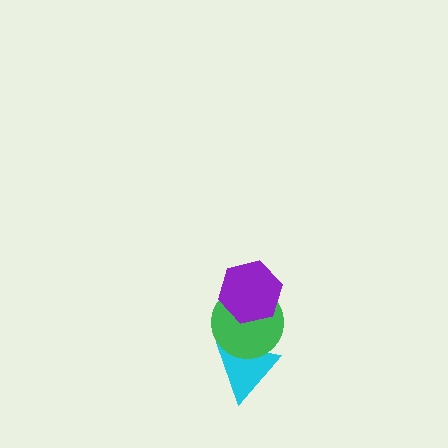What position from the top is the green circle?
The green circle is 2nd from the top.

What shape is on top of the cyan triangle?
The green circle is on top of the cyan triangle.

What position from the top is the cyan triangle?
The cyan triangle is 3rd from the top.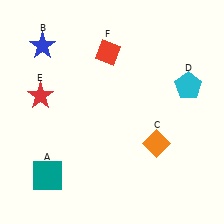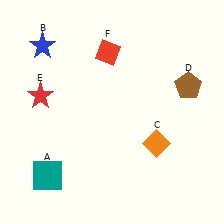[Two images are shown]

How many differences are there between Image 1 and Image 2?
There is 1 difference between the two images.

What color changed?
The pentagon (D) changed from cyan in Image 1 to brown in Image 2.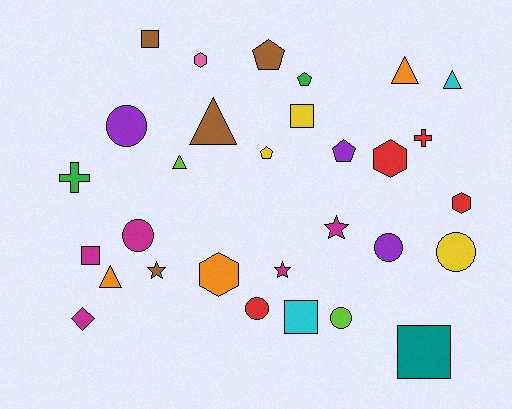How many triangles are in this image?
There are 5 triangles.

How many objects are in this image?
There are 30 objects.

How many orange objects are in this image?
There are 3 orange objects.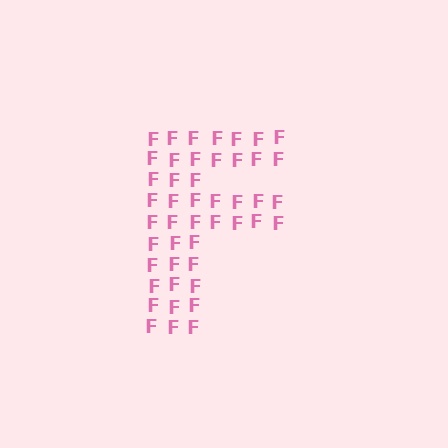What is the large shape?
The large shape is the letter F.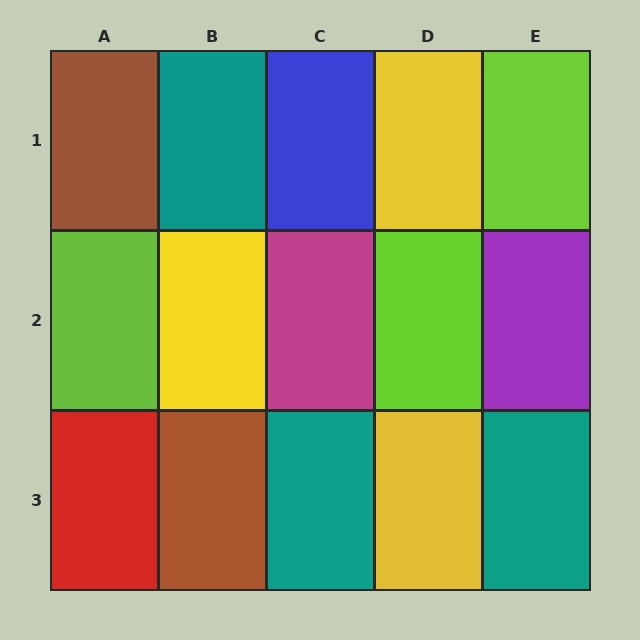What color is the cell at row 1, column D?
Yellow.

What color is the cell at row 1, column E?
Lime.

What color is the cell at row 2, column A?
Lime.